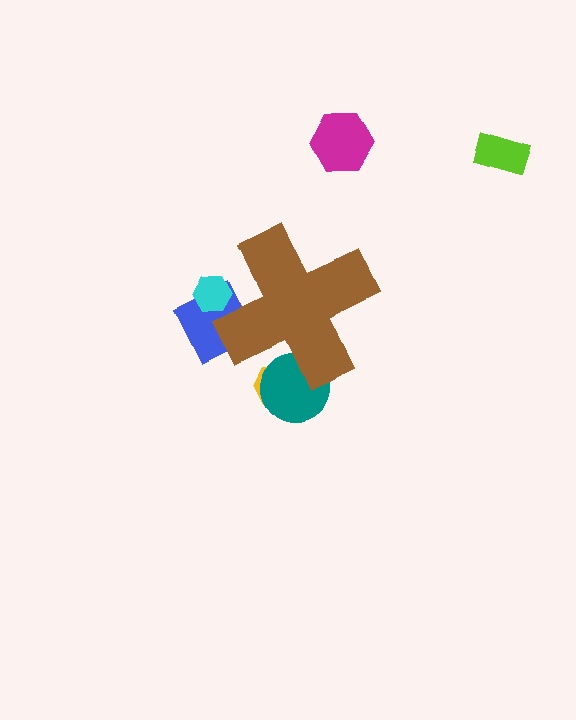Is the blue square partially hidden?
Yes, the blue square is partially hidden behind the brown cross.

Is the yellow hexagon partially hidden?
Yes, the yellow hexagon is partially hidden behind the brown cross.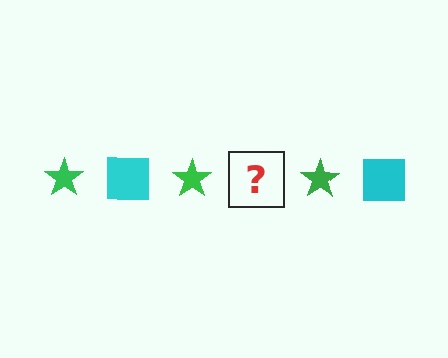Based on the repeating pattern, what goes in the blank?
The blank should be a cyan square.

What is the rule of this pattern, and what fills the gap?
The rule is that the pattern alternates between green star and cyan square. The gap should be filled with a cyan square.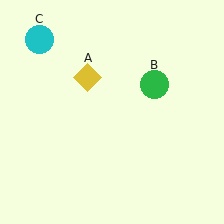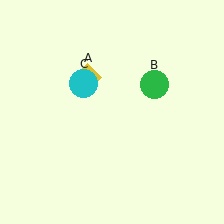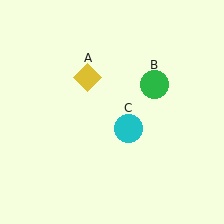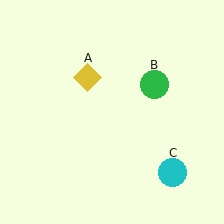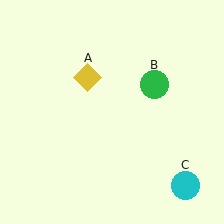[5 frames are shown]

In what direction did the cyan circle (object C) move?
The cyan circle (object C) moved down and to the right.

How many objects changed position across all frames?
1 object changed position: cyan circle (object C).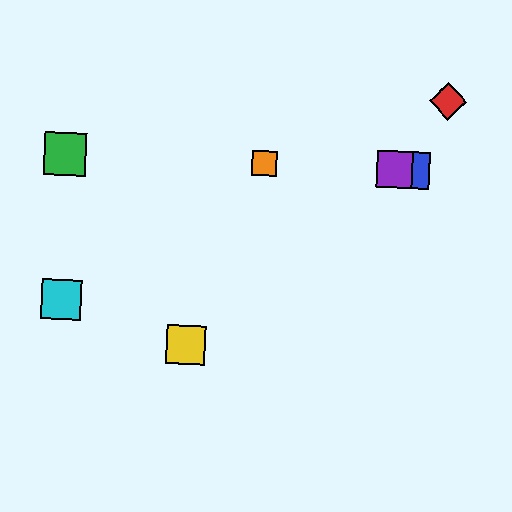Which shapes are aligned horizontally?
The blue square, the green square, the purple square, the orange square are aligned horizontally.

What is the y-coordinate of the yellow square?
The yellow square is at y≈345.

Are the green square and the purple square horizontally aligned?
Yes, both are at y≈154.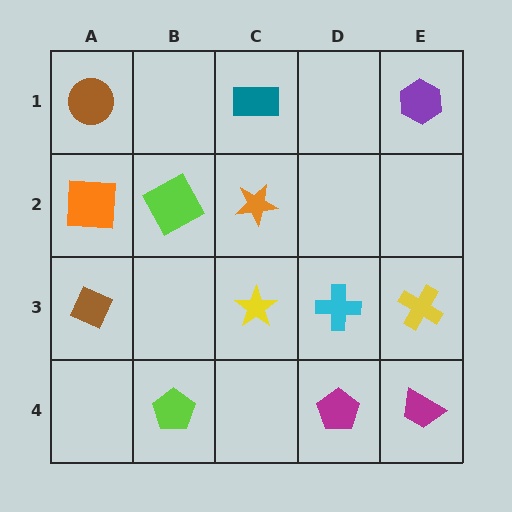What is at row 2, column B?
A lime square.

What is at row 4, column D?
A magenta pentagon.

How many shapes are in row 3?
4 shapes.